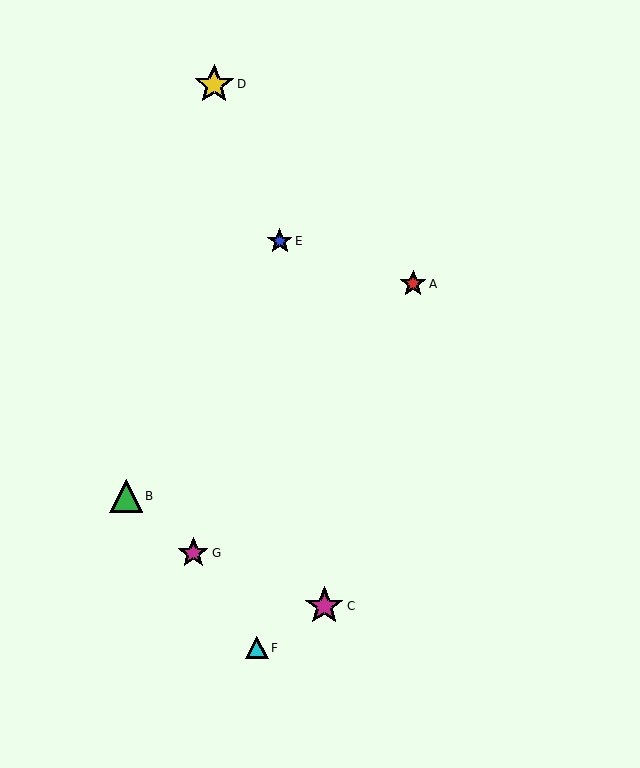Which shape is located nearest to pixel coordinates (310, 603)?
The magenta star (labeled C) at (324, 606) is nearest to that location.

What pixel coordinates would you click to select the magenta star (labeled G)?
Click at (193, 553) to select the magenta star G.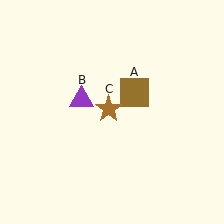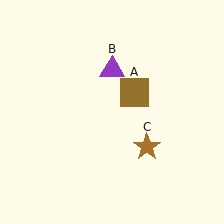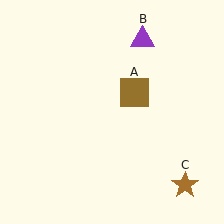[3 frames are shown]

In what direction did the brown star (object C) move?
The brown star (object C) moved down and to the right.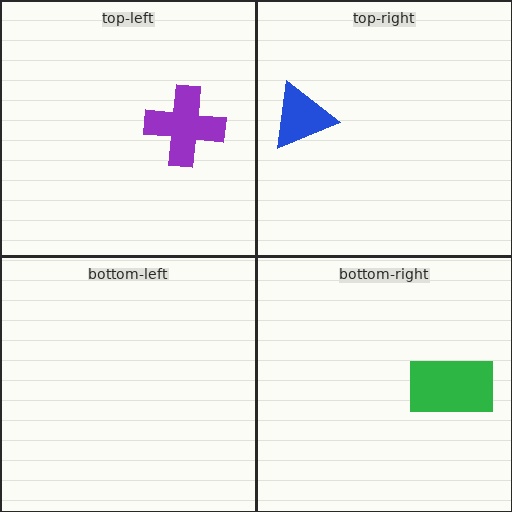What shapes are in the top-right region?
The blue triangle.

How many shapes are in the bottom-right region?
1.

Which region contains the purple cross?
The top-left region.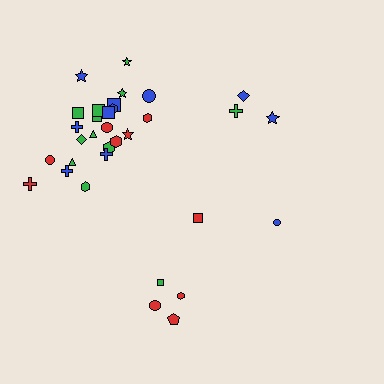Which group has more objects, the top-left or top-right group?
The top-left group.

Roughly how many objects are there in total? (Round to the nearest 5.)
Roughly 35 objects in total.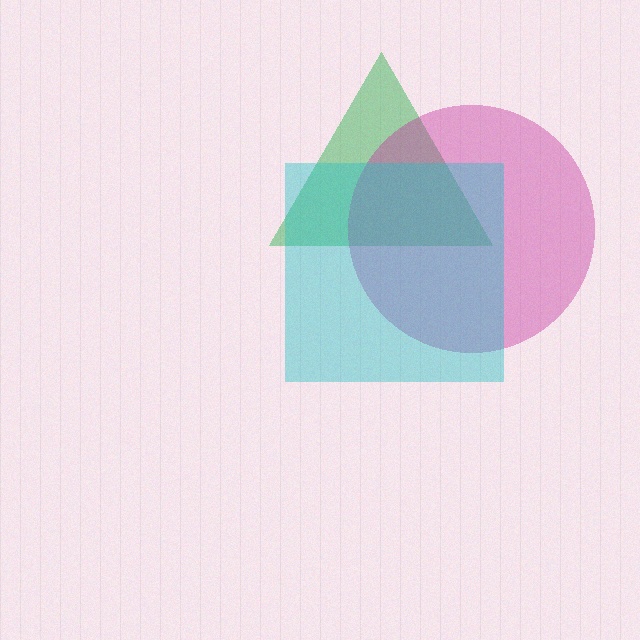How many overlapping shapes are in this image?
There are 3 overlapping shapes in the image.